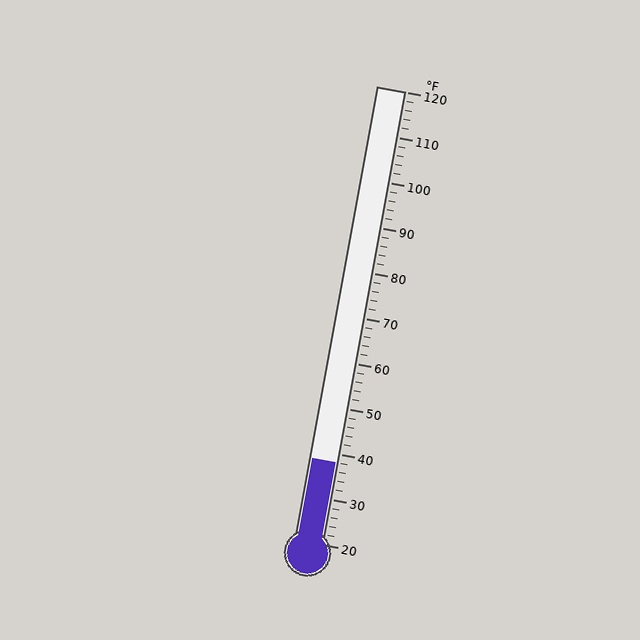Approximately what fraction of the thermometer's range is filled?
The thermometer is filled to approximately 20% of its range.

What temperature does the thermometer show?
The thermometer shows approximately 38°F.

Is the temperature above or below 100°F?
The temperature is below 100°F.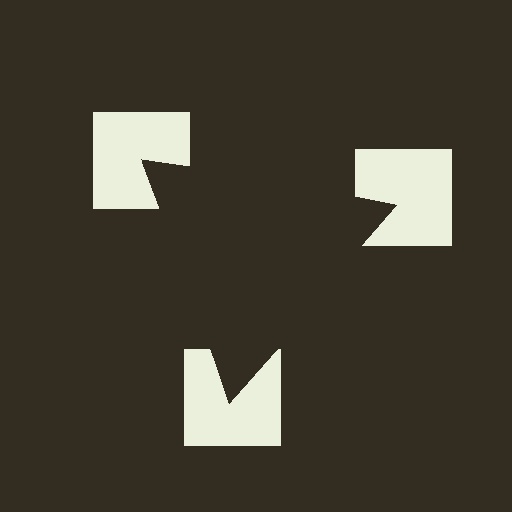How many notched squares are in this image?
There are 3 — one at each vertex of the illusory triangle.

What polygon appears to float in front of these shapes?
An illusory triangle — its edges are inferred from the aligned wedge cuts in the notched squares, not physically drawn.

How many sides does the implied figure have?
3 sides.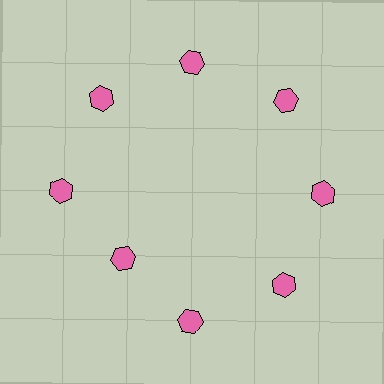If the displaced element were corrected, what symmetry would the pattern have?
It would have 8-fold rotational symmetry — the pattern would map onto itself every 45 degrees.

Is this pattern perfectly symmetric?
No. The 8 pink hexagons are arranged in a ring, but one element near the 8 o'clock position is pulled inward toward the center, breaking the 8-fold rotational symmetry.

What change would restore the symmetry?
The symmetry would be restored by moving it outward, back onto the ring so that all 8 hexagons sit at equal angles and equal distance from the center.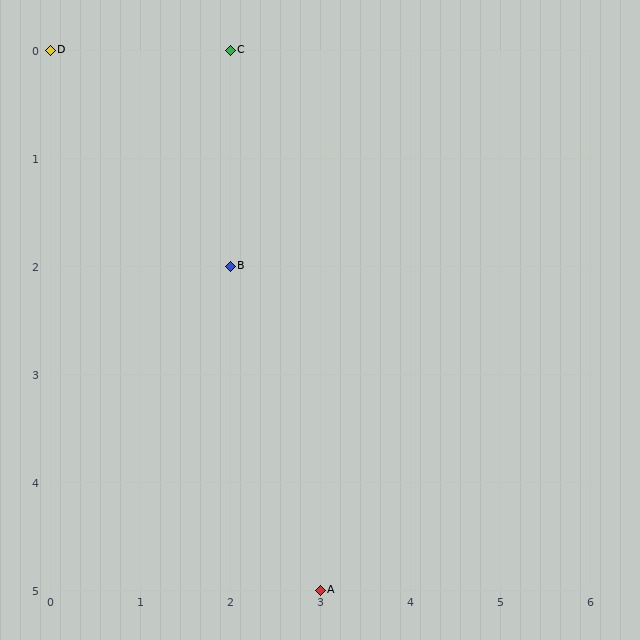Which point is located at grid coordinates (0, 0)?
Point D is at (0, 0).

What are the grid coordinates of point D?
Point D is at grid coordinates (0, 0).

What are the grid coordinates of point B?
Point B is at grid coordinates (2, 2).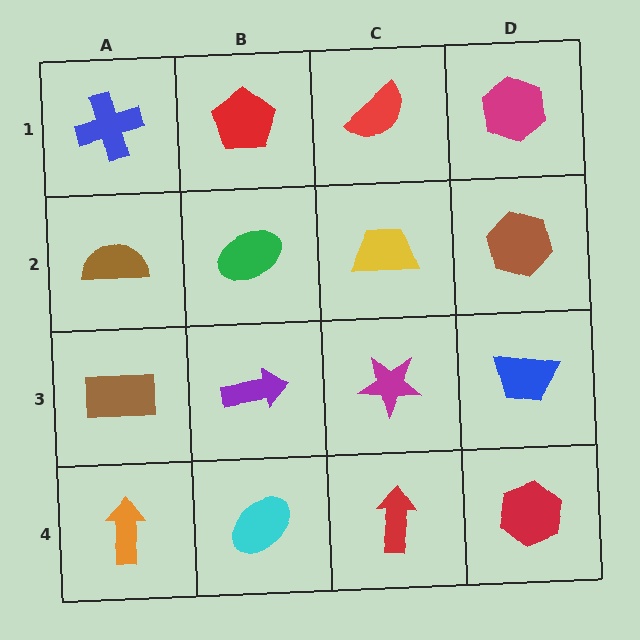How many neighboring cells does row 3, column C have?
4.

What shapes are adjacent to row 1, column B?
A green ellipse (row 2, column B), a blue cross (row 1, column A), a red semicircle (row 1, column C).